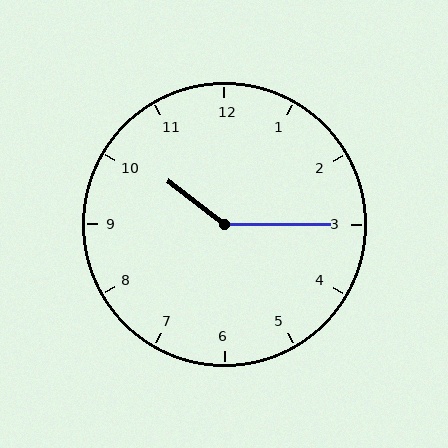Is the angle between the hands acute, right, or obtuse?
It is obtuse.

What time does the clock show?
10:15.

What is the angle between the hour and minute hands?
Approximately 142 degrees.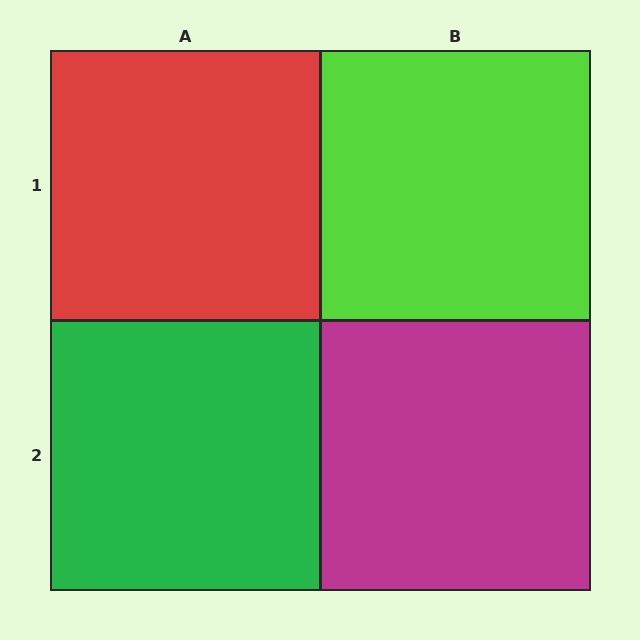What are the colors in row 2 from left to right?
Green, magenta.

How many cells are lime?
1 cell is lime.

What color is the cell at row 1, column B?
Lime.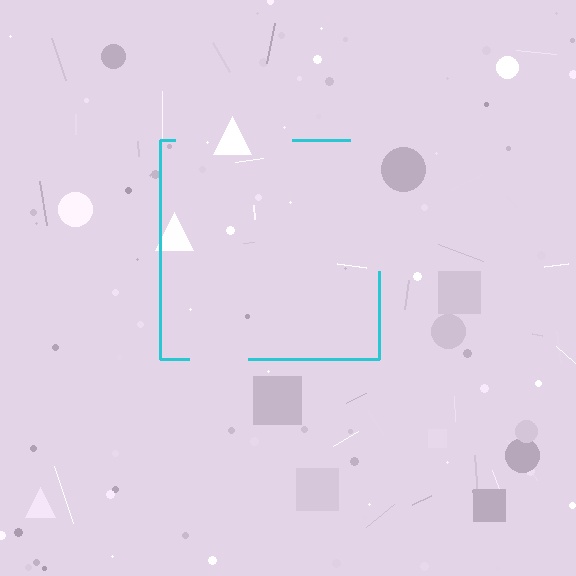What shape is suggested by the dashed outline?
The dashed outline suggests a square.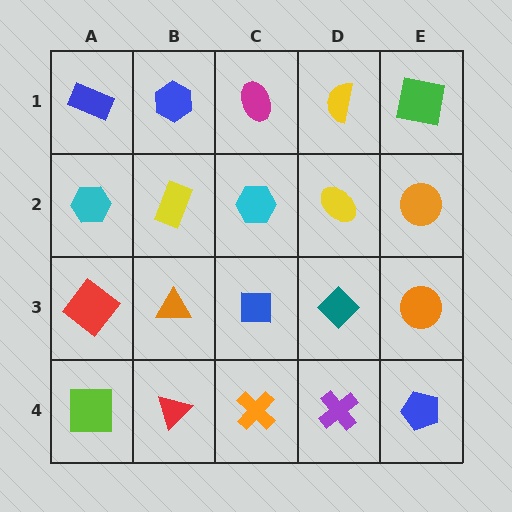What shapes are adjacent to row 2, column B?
A blue hexagon (row 1, column B), an orange triangle (row 3, column B), a cyan hexagon (row 2, column A), a cyan hexagon (row 2, column C).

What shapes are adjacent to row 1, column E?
An orange circle (row 2, column E), a yellow semicircle (row 1, column D).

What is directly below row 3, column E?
A blue pentagon.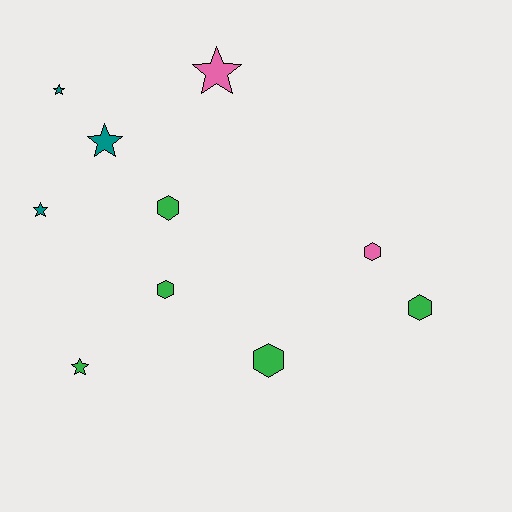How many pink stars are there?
There is 1 pink star.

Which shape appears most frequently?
Hexagon, with 5 objects.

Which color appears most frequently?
Green, with 5 objects.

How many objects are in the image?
There are 10 objects.